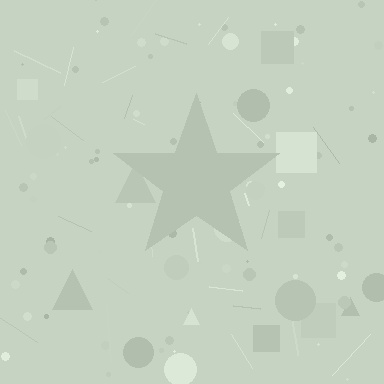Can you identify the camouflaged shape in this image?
The camouflaged shape is a star.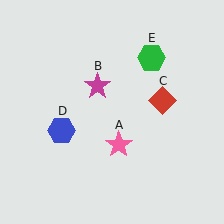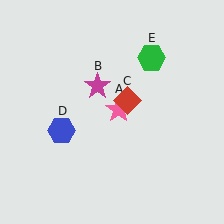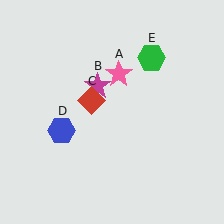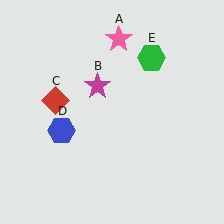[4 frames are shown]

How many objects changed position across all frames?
2 objects changed position: pink star (object A), red diamond (object C).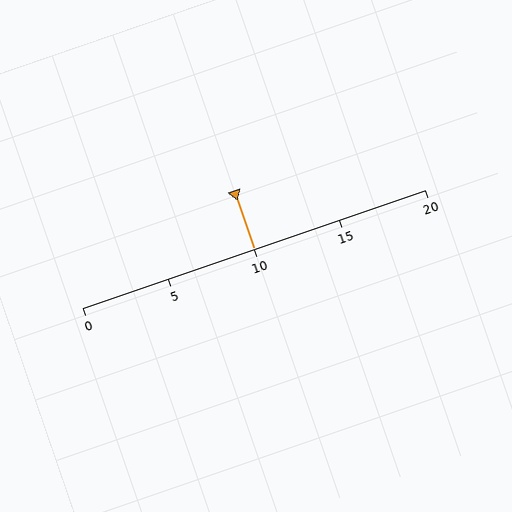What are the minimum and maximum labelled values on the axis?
The axis runs from 0 to 20.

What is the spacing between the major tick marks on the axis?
The major ticks are spaced 5 apart.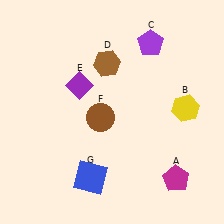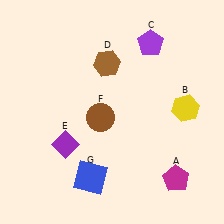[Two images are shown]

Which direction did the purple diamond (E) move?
The purple diamond (E) moved down.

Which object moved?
The purple diamond (E) moved down.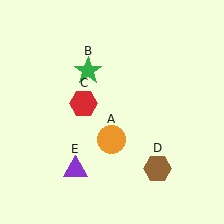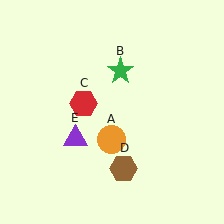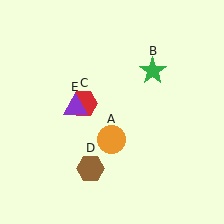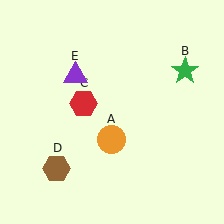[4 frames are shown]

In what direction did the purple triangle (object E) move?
The purple triangle (object E) moved up.